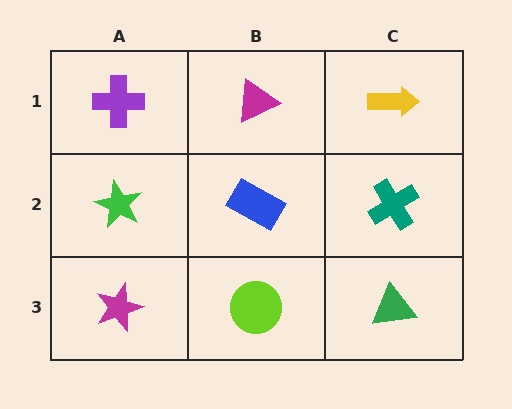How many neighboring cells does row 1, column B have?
3.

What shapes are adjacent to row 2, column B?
A magenta triangle (row 1, column B), a lime circle (row 3, column B), a green star (row 2, column A), a teal cross (row 2, column C).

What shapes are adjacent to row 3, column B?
A blue rectangle (row 2, column B), a magenta star (row 3, column A), a green triangle (row 3, column C).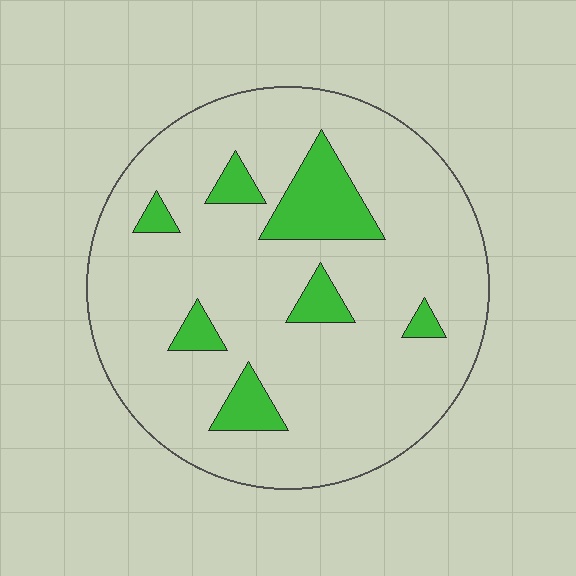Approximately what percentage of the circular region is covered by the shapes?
Approximately 15%.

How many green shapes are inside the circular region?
7.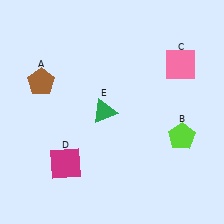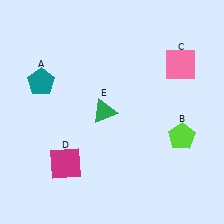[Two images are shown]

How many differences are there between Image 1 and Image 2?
There is 1 difference between the two images.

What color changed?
The pentagon (A) changed from brown in Image 1 to teal in Image 2.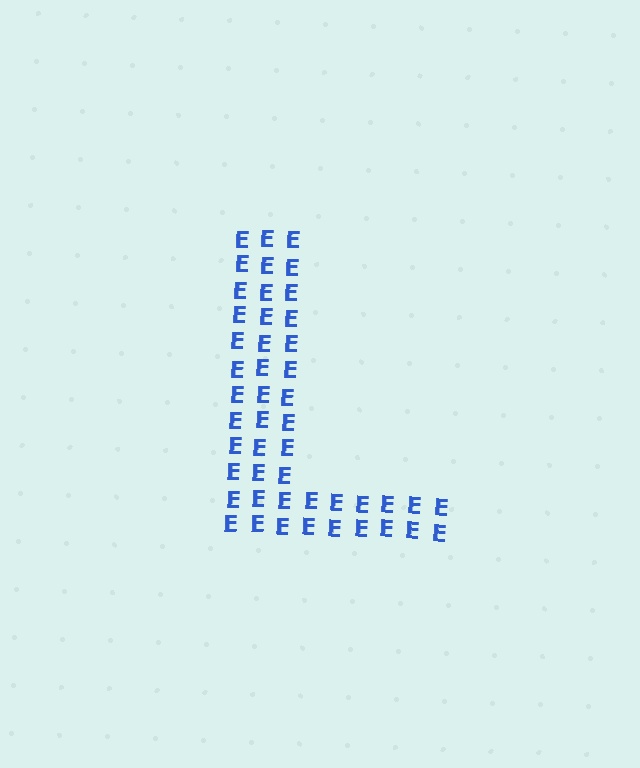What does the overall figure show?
The overall figure shows the letter L.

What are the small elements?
The small elements are letter E's.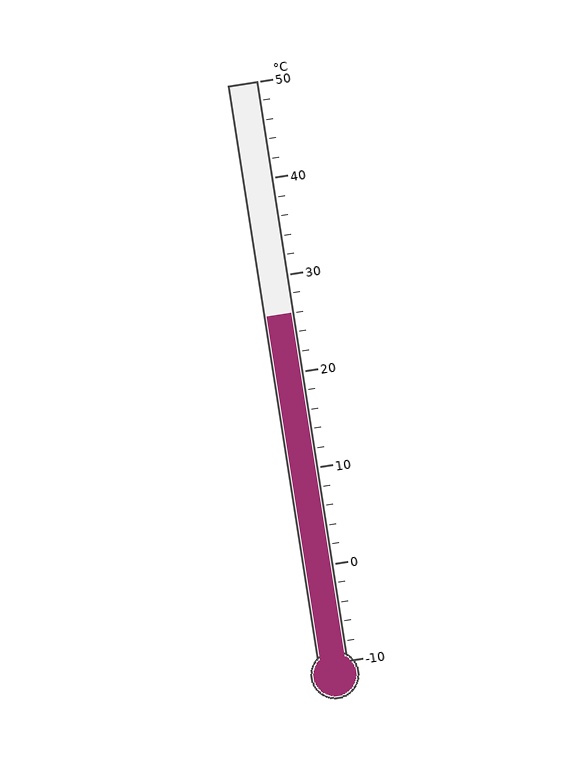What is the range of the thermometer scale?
The thermometer scale ranges from -10°C to 50°C.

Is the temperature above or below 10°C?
The temperature is above 10°C.